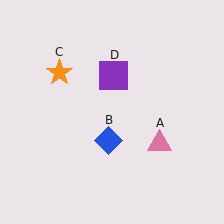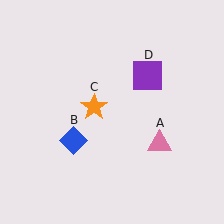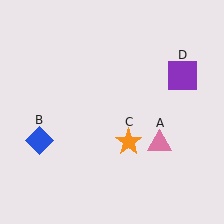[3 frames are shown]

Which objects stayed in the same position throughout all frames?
Pink triangle (object A) remained stationary.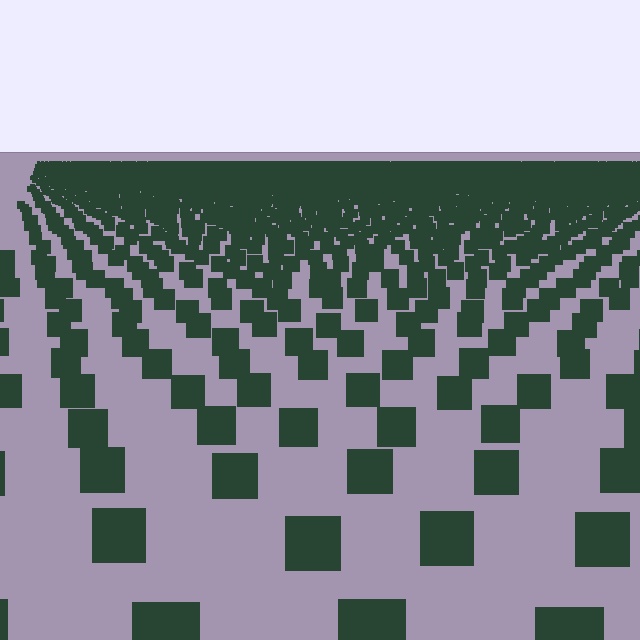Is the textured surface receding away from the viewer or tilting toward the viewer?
The surface is receding away from the viewer. Texture elements get smaller and denser toward the top.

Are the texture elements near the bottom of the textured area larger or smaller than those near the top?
Larger. Near the bottom, elements are closer to the viewer and appear at a bigger on-screen size.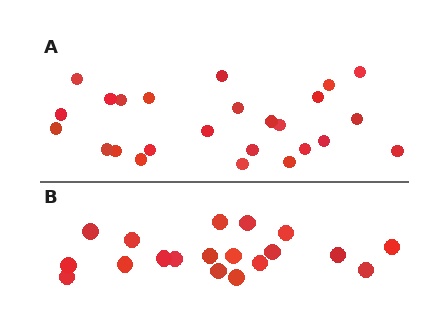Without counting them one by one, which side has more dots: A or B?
Region A (the top region) has more dots.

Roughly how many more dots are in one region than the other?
Region A has about 6 more dots than region B.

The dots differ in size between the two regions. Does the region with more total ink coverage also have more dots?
No. Region B has more total ink coverage because its dots are larger, but region A actually contains more individual dots. Total area can be misleading — the number of items is what matters here.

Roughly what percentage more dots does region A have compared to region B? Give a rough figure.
About 30% more.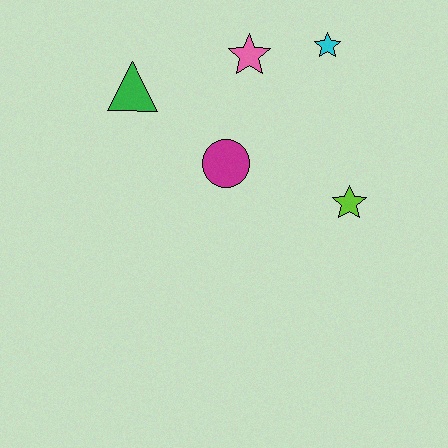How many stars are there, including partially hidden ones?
There are 3 stars.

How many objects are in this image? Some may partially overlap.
There are 5 objects.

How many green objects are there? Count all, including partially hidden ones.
There is 1 green object.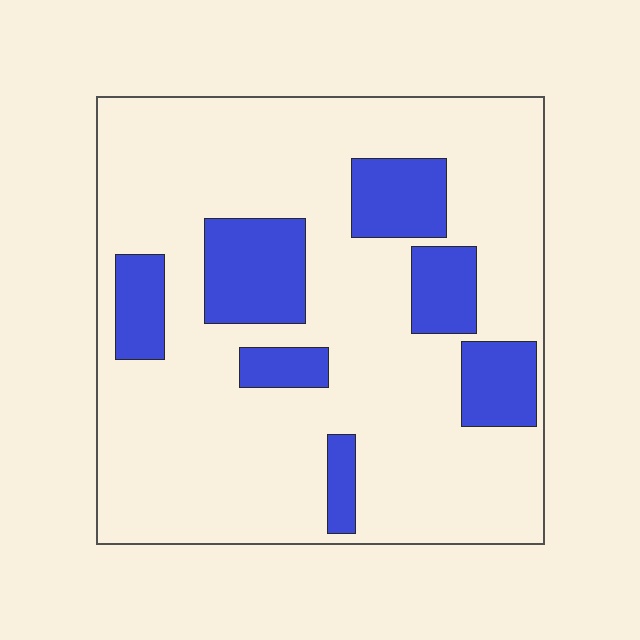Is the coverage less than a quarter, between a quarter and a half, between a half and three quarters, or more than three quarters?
Less than a quarter.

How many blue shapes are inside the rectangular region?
7.